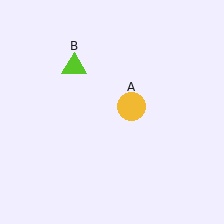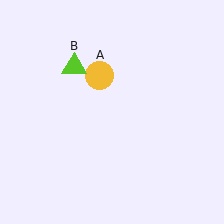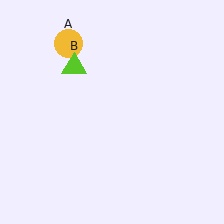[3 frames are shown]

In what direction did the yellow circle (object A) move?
The yellow circle (object A) moved up and to the left.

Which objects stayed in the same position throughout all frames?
Lime triangle (object B) remained stationary.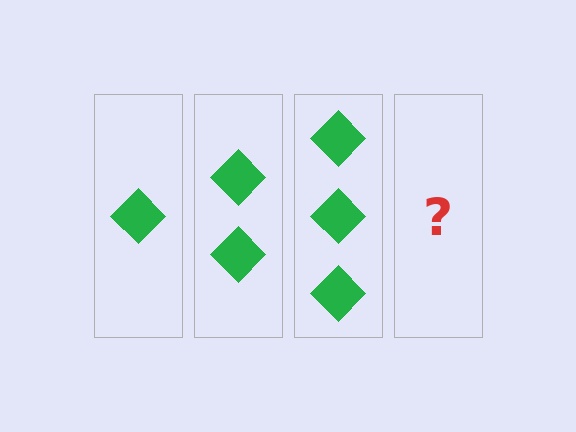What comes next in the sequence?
The next element should be 4 diamonds.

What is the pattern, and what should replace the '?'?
The pattern is that each step adds one more diamond. The '?' should be 4 diamonds.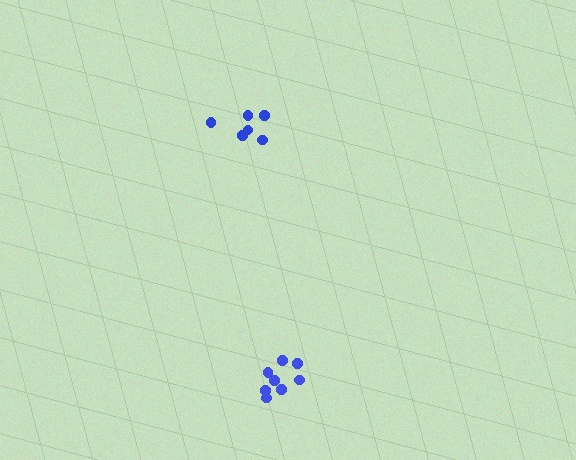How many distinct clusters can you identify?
There are 2 distinct clusters.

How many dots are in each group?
Group 1: 6 dots, Group 2: 8 dots (14 total).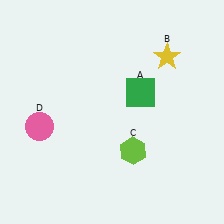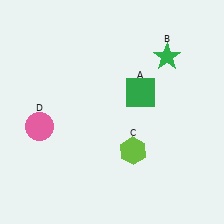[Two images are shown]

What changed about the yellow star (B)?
In Image 1, B is yellow. In Image 2, it changed to green.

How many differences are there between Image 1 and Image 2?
There is 1 difference between the two images.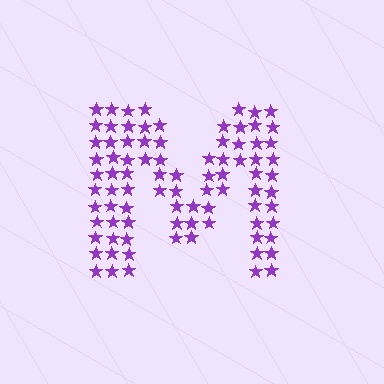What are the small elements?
The small elements are stars.